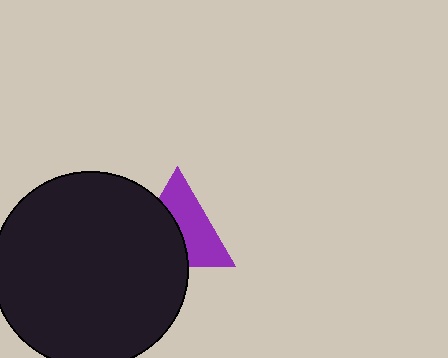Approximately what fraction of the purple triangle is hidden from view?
Roughly 47% of the purple triangle is hidden behind the black circle.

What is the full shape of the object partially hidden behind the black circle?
The partially hidden object is a purple triangle.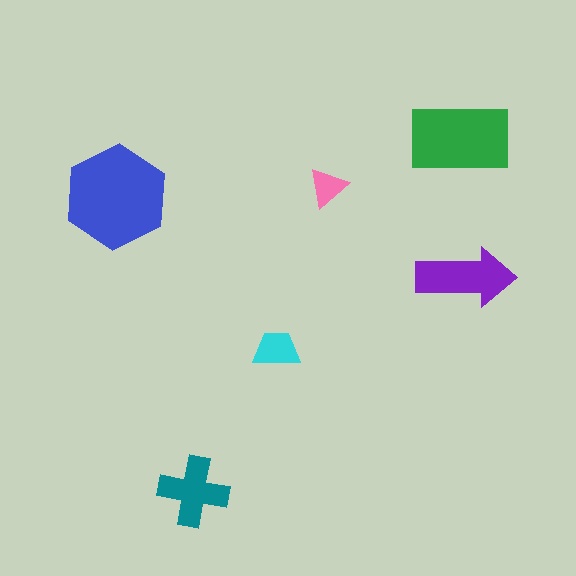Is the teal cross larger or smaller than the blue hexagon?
Smaller.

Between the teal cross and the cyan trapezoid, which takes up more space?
The teal cross.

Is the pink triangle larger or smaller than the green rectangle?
Smaller.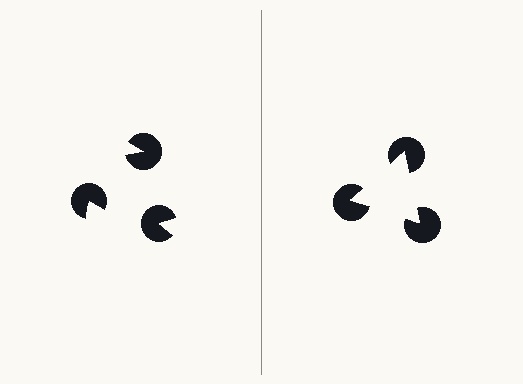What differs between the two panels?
The pac-man discs are positioned identically on both sides; only the wedge orientations differ. On the right they align to a triangle; on the left they are misaligned.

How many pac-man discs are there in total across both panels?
6 — 3 on each side.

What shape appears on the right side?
An illusory triangle.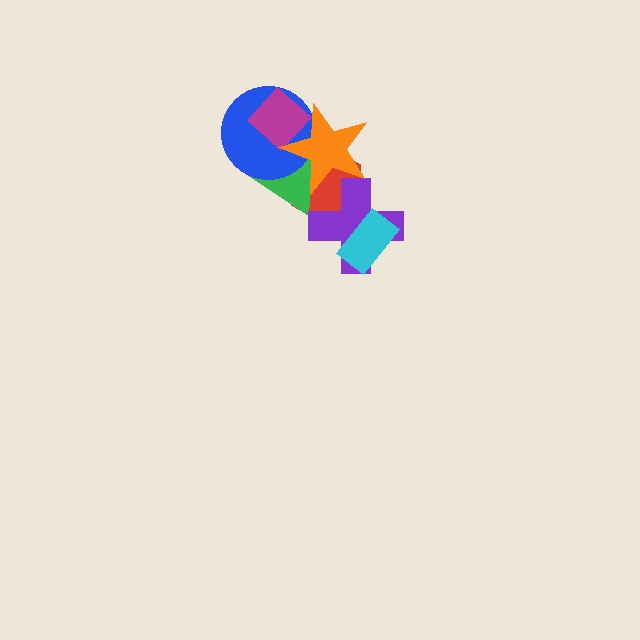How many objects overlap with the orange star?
5 objects overlap with the orange star.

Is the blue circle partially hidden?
Yes, it is partially covered by another shape.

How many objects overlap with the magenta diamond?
3 objects overlap with the magenta diamond.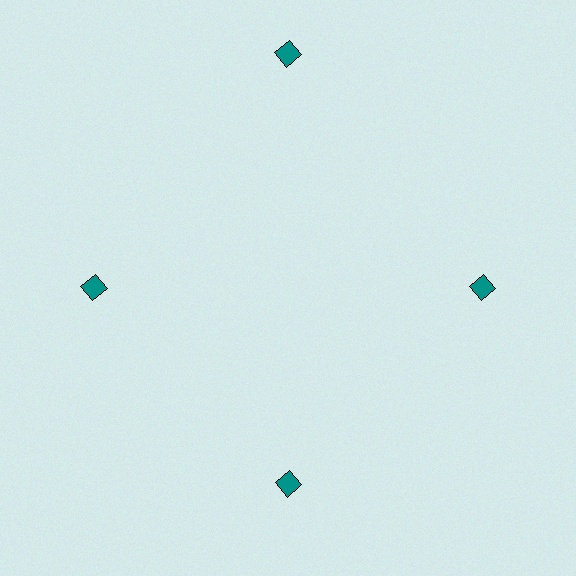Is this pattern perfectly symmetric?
No. The 4 teal diamonds are arranged in a ring, but one element near the 12 o'clock position is pushed outward from the center, breaking the 4-fold rotational symmetry.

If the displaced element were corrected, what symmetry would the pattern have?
It would have 4-fold rotational symmetry — the pattern would map onto itself every 90 degrees.